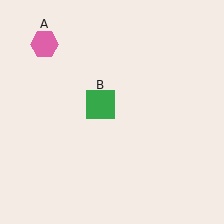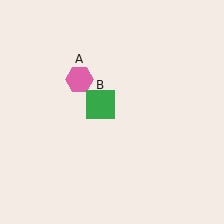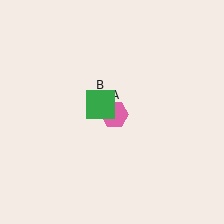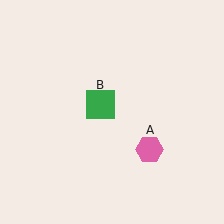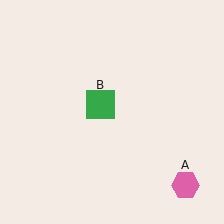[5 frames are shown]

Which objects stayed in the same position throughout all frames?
Green square (object B) remained stationary.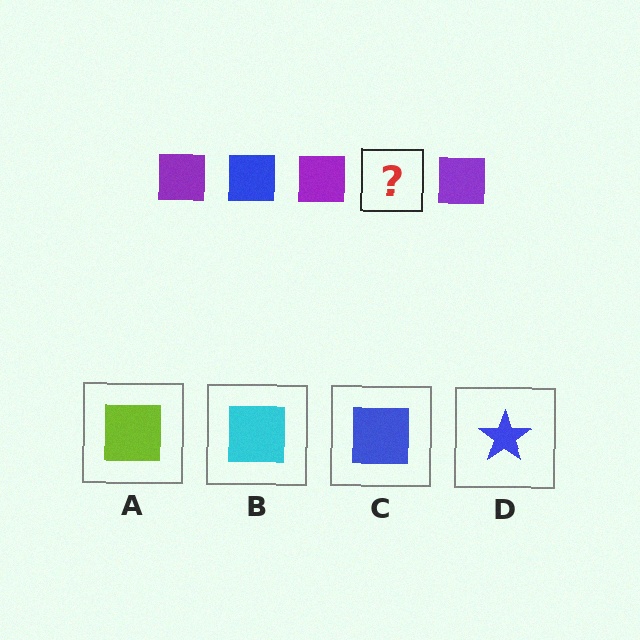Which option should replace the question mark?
Option C.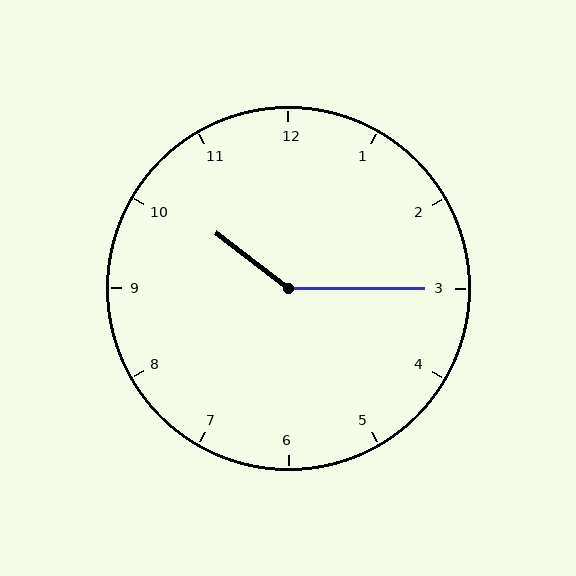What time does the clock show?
10:15.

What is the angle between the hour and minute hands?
Approximately 142 degrees.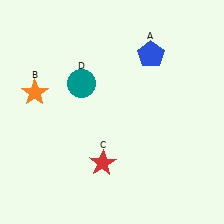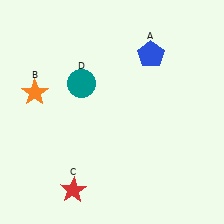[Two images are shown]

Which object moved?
The red star (C) moved left.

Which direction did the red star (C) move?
The red star (C) moved left.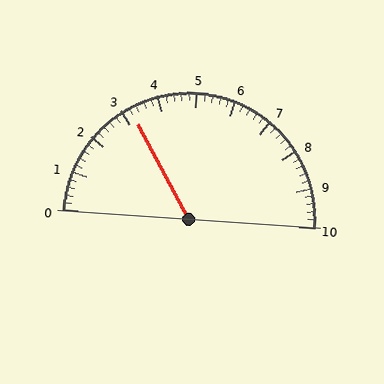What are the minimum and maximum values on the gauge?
The gauge ranges from 0 to 10.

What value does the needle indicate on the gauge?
The needle indicates approximately 3.2.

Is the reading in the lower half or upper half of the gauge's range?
The reading is in the lower half of the range (0 to 10).